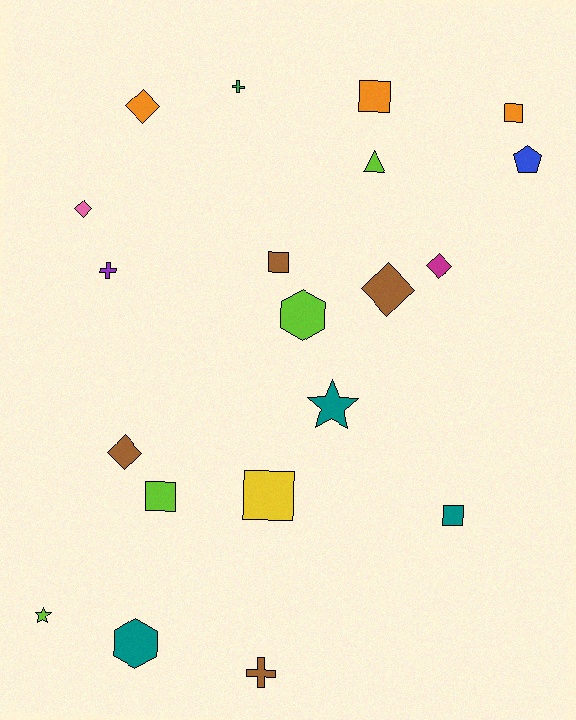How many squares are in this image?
There are 6 squares.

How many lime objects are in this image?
There are 4 lime objects.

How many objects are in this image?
There are 20 objects.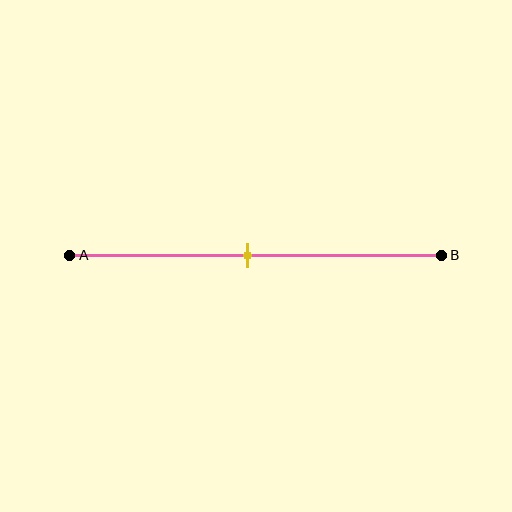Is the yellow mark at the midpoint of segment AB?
Yes, the mark is approximately at the midpoint.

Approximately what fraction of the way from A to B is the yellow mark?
The yellow mark is approximately 50% of the way from A to B.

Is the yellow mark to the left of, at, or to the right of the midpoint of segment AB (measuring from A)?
The yellow mark is approximately at the midpoint of segment AB.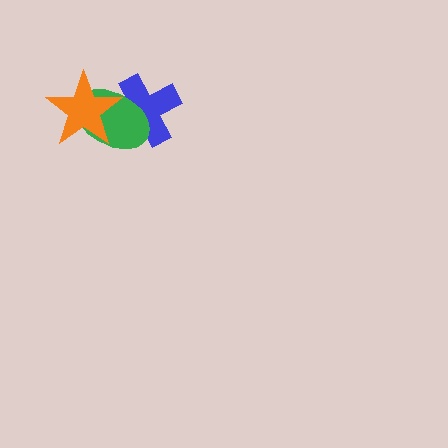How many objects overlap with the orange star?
2 objects overlap with the orange star.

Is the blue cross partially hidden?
Yes, it is partially covered by another shape.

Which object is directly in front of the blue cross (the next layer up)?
The green ellipse is directly in front of the blue cross.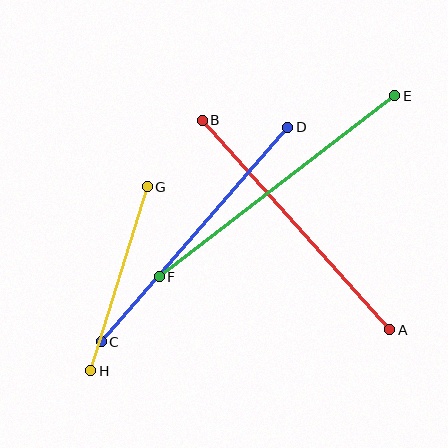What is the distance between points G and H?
The distance is approximately 192 pixels.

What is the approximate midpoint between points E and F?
The midpoint is at approximately (277, 186) pixels.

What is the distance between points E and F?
The distance is approximately 297 pixels.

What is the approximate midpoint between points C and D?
The midpoint is at approximately (195, 234) pixels.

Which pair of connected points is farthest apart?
Points E and F are farthest apart.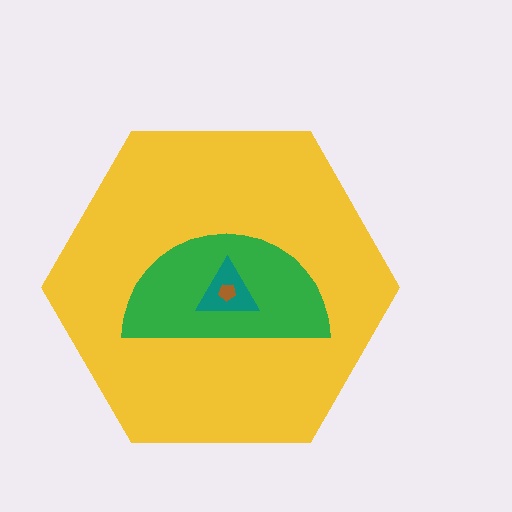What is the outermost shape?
The yellow hexagon.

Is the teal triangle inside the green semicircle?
Yes.